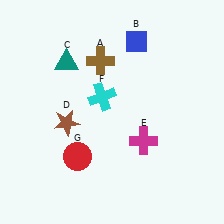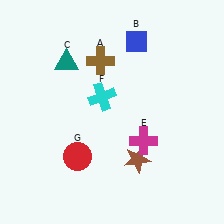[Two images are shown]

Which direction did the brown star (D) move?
The brown star (D) moved right.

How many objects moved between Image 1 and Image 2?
1 object moved between the two images.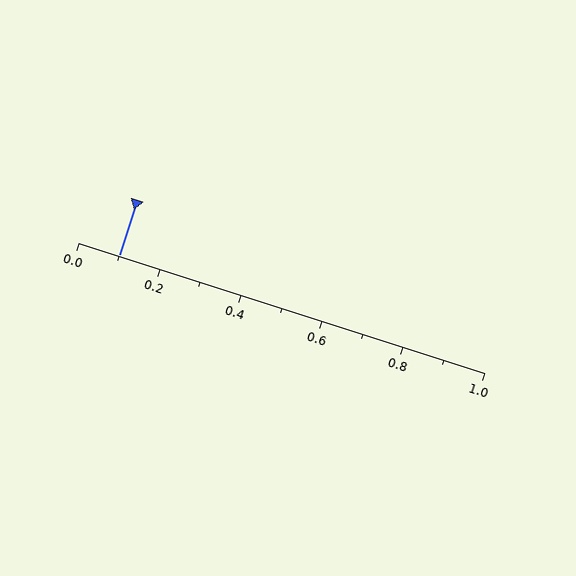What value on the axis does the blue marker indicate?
The marker indicates approximately 0.1.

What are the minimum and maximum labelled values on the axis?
The axis runs from 0.0 to 1.0.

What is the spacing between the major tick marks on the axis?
The major ticks are spaced 0.2 apart.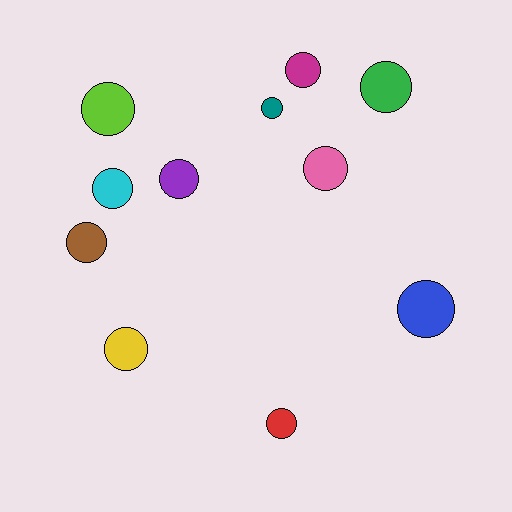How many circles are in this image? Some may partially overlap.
There are 11 circles.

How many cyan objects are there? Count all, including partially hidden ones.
There is 1 cyan object.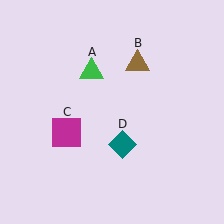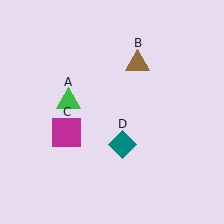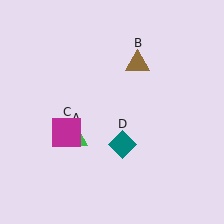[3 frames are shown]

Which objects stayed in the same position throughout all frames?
Brown triangle (object B) and magenta square (object C) and teal diamond (object D) remained stationary.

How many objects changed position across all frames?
1 object changed position: green triangle (object A).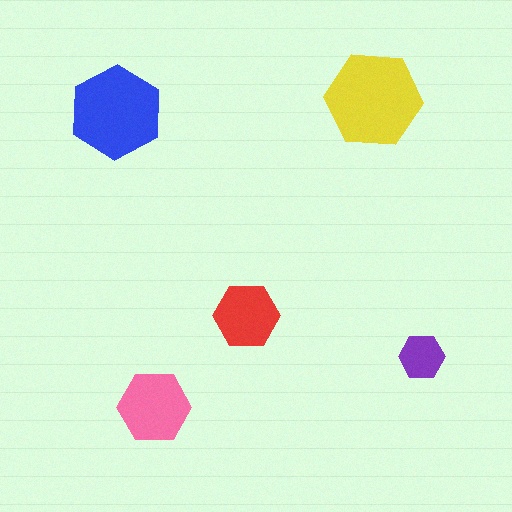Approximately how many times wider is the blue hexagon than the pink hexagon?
About 1.5 times wider.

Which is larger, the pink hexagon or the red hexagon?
The pink one.